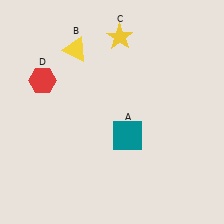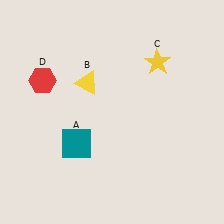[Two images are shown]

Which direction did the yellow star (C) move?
The yellow star (C) moved right.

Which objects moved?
The objects that moved are: the teal square (A), the yellow triangle (B), the yellow star (C).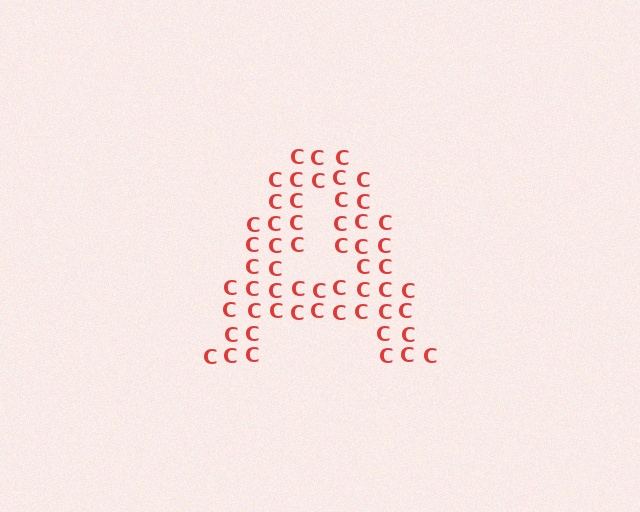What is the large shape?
The large shape is the letter A.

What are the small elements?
The small elements are letter C's.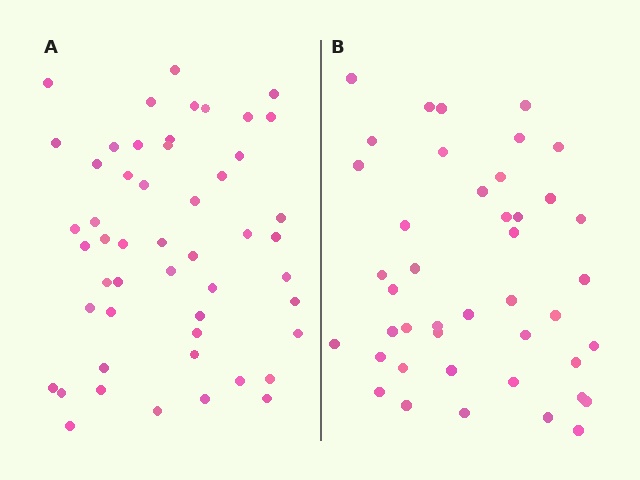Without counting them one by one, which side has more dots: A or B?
Region A (the left region) has more dots.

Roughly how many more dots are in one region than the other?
Region A has roughly 8 or so more dots than region B.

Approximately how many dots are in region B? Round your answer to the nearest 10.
About 40 dots. (The exact count is 43, which rounds to 40.)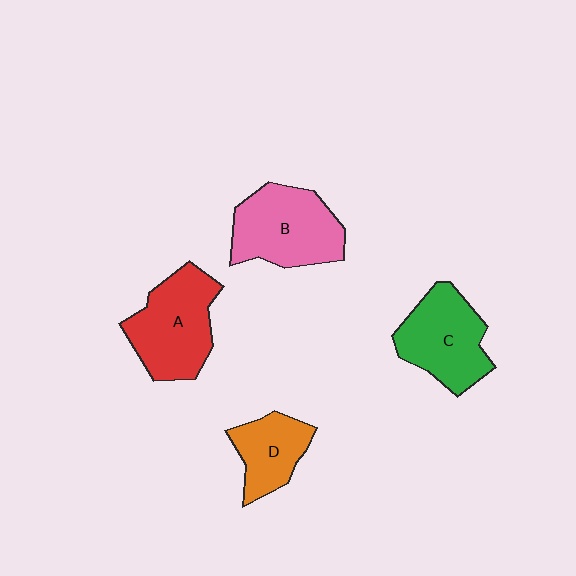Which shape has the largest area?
Shape B (pink).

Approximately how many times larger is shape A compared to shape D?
Approximately 1.6 times.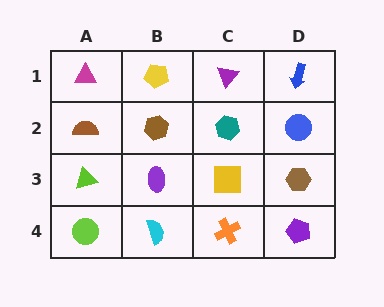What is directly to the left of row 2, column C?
A brown hexagon.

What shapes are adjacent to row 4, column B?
A purple ellipse (row 3, column B), a lime circle (row 4, column A), an orange cross (row 4, column C).